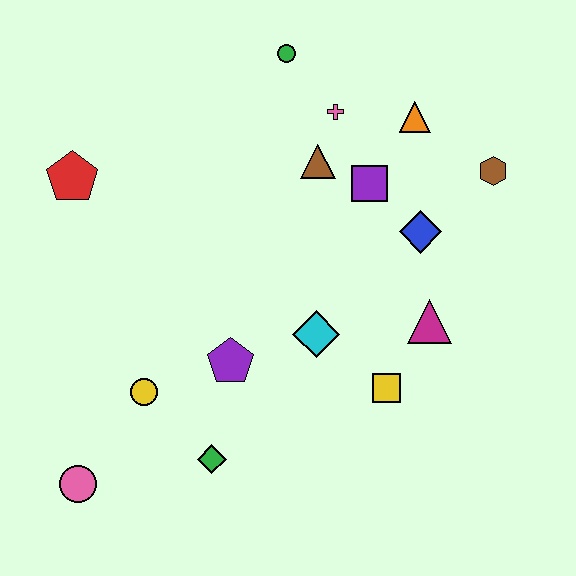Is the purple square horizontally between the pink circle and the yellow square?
Yes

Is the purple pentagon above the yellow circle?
Yes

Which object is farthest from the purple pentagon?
The brown hexagon is farthest from the purple pentagon.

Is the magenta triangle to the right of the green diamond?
Yes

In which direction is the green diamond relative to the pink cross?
The green diamond is below the pink cross.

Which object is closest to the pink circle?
The yellow circle is closest to the pink circle.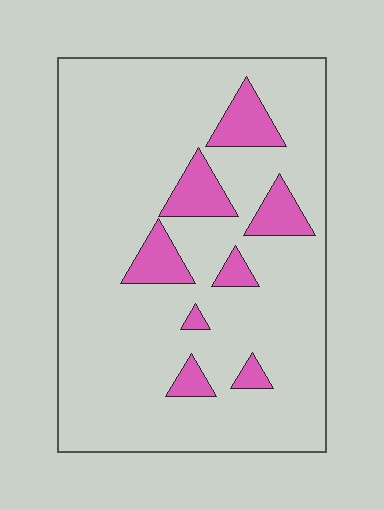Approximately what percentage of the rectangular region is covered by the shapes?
Approximately 15%.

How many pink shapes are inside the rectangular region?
8.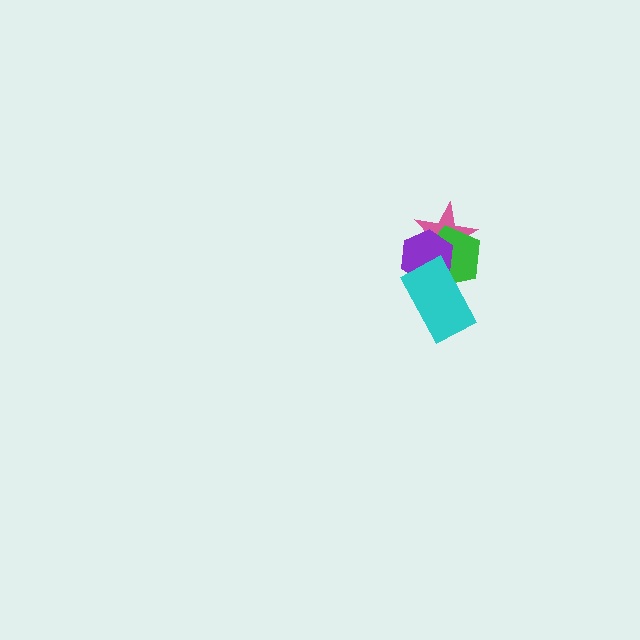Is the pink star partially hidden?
Yes, it is partially covered by another shape.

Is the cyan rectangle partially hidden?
No, no other shape covers it.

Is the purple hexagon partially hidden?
Yes, it is partially covered by another shape.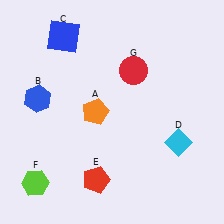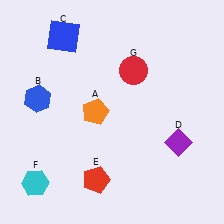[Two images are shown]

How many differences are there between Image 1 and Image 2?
There are 2 differences between the two images.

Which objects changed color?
D changed from cyan to purple. F changed from lime to cyan.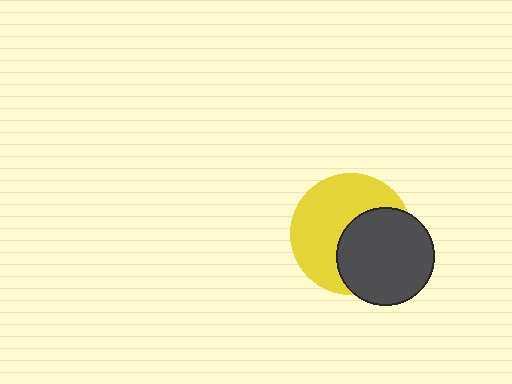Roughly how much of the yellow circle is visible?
About half of it is visible (roughly 57%).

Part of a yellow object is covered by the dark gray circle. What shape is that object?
It is a circle.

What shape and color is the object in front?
The object in front is a dark gray circle.